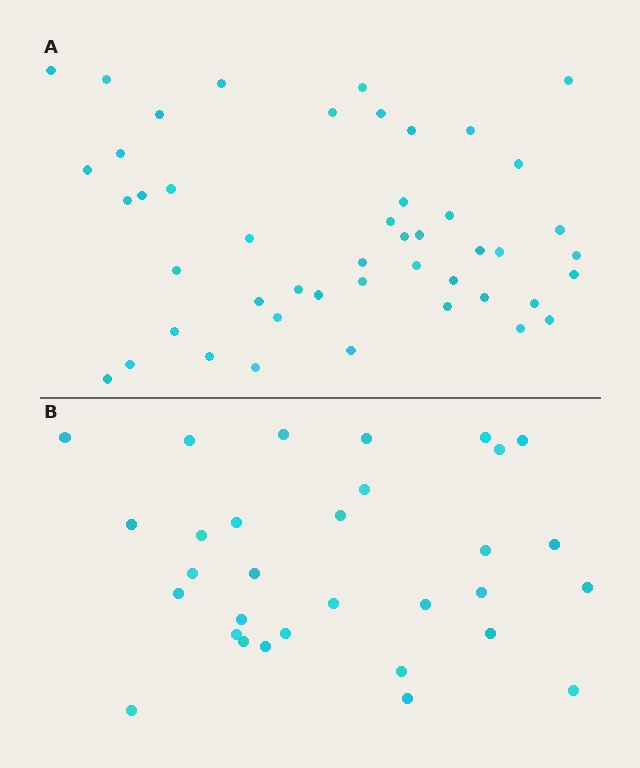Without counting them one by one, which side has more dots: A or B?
Region A (the top region) has more dots.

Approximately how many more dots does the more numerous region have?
Region A has approximately 15 more dots than region B.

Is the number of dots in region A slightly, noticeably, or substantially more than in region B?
Region A has substantially more. The ratio is roughly 1.5 to 1.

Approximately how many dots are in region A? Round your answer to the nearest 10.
About 50 dots. (The exact count is 47, which rounds to 50.)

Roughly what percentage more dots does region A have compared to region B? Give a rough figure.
About 50% more.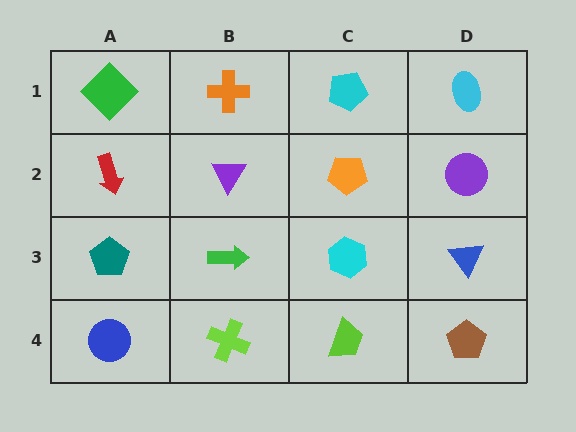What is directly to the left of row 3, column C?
A green arrow.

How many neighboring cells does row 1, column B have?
3.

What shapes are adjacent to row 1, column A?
A red arrow (row 2, column A), an orange cross (row 1, column B).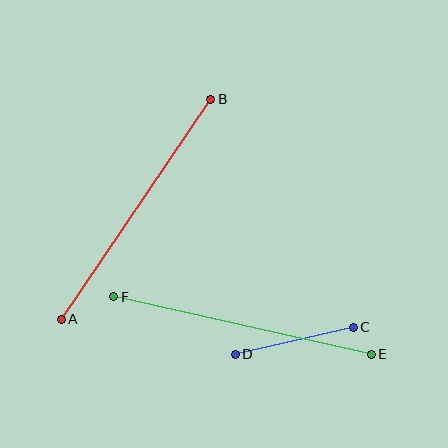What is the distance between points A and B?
The distance is approximately 266 pixels.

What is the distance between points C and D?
The distance is approximately 121 pixels.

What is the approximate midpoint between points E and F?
The midpoint is at approximately (242, 326) pixels.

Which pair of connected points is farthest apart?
Points A and B are farthest apart.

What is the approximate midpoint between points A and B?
The midpoint is at approximately (136, 209) pixels.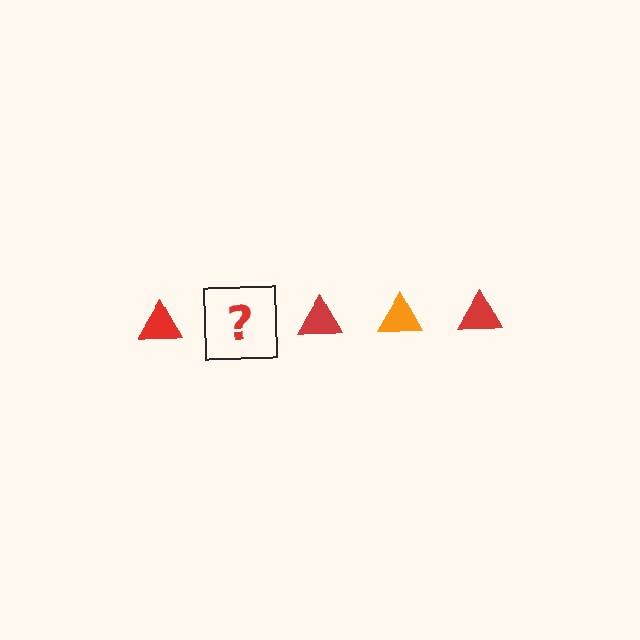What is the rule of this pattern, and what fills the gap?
The rule is that the pattern cycles through red, orange triangles. The gap should be filled with an orange triangle.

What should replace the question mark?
The question mark should be replaced with an orange triangle.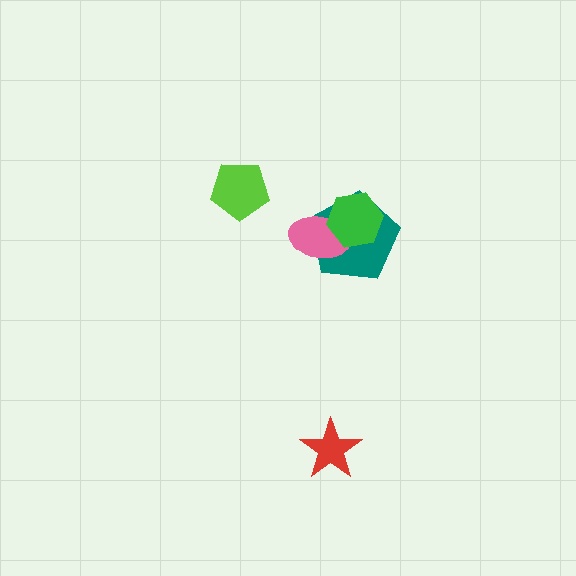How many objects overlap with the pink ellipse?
2 objects overlap with the pink ellipse.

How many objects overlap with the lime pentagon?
0 objects overlap with the lime pentagon.